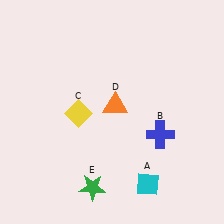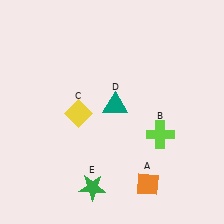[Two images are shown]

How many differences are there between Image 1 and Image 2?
There are 3 differences between the two images.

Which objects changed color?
A changed from cyan to orange. B changed from blue to lime. D changed from orange to teal.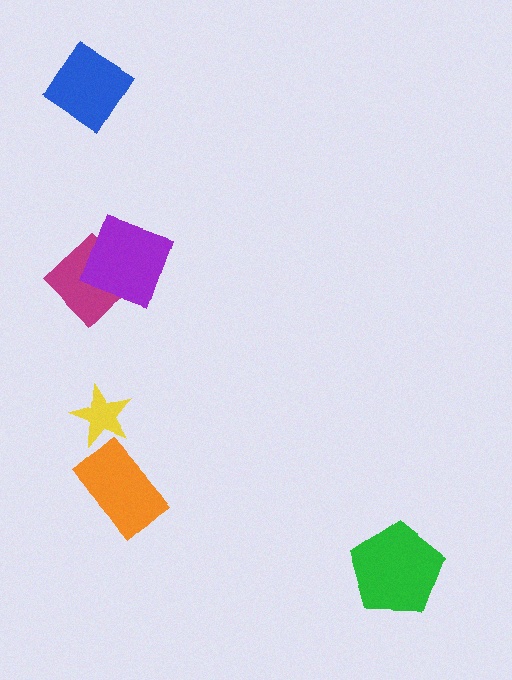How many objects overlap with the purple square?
1 object overlaps with the purple square.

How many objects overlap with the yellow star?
0 objects overlap with the yellow star.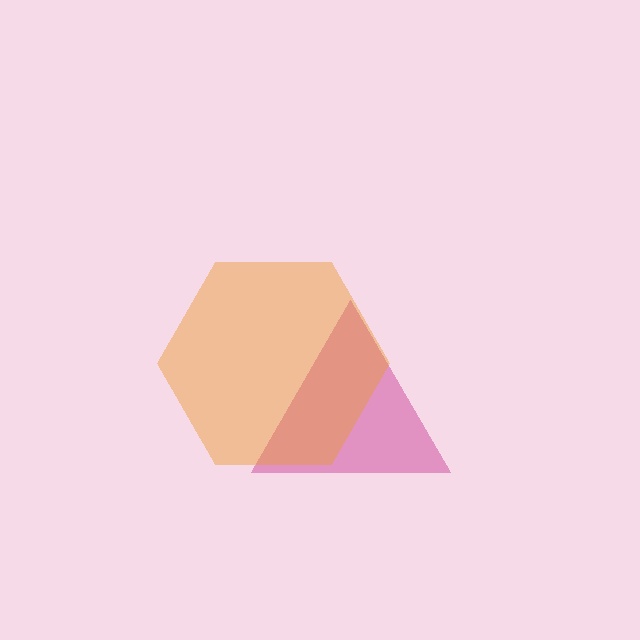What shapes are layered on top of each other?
The layered shapes are: a magenta triangle, an orange hexagon.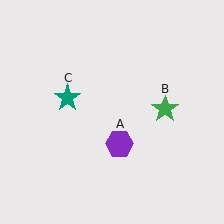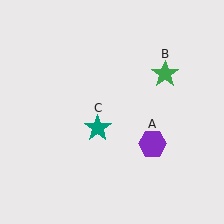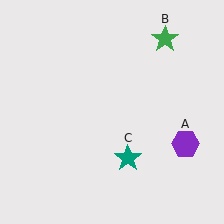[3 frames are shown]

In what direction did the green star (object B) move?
The green star (object B) moved up.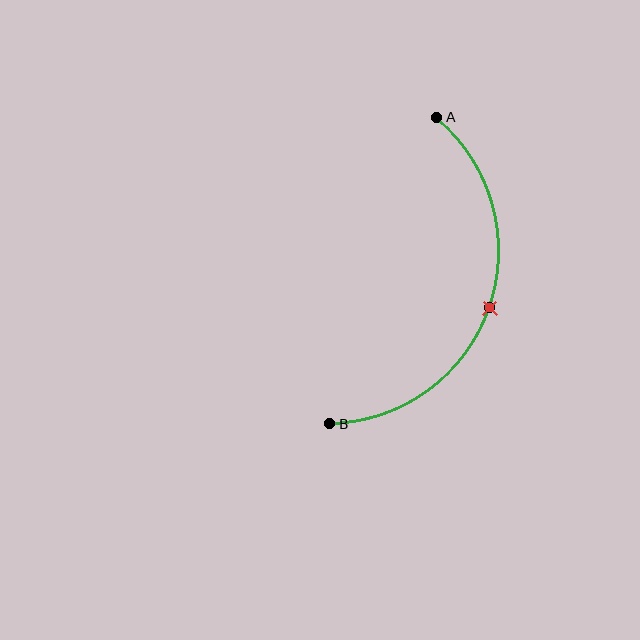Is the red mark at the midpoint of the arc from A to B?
Yes. The red mark lies on the arc at equal arc-length from both A and B — it is the arc midpoint.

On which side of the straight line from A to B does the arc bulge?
The arc bulges to the right of the straight line connecting A and B.